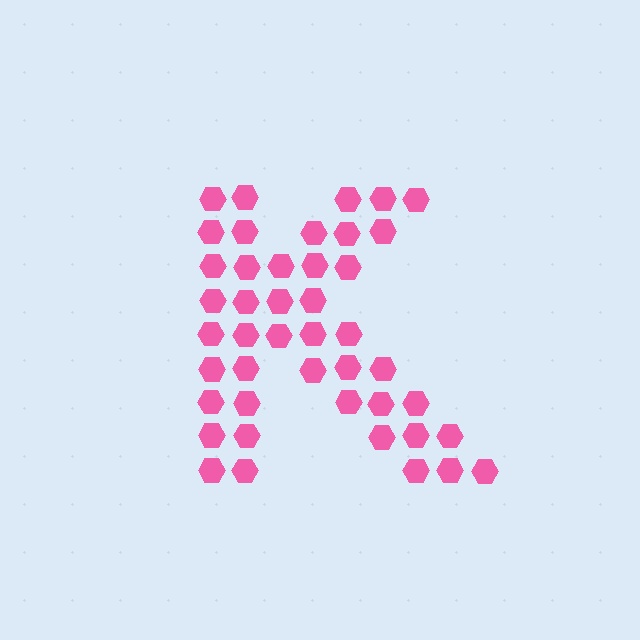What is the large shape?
The large shape is the letter K.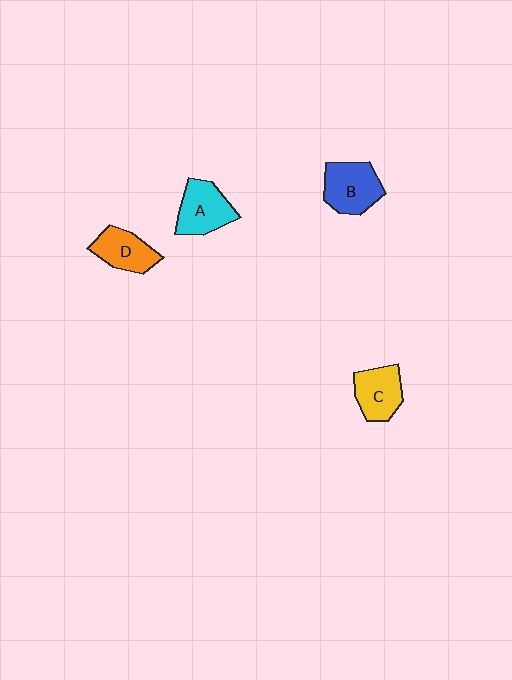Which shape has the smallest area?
Shape D (orange).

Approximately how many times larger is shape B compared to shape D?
Approximately 1.2 times.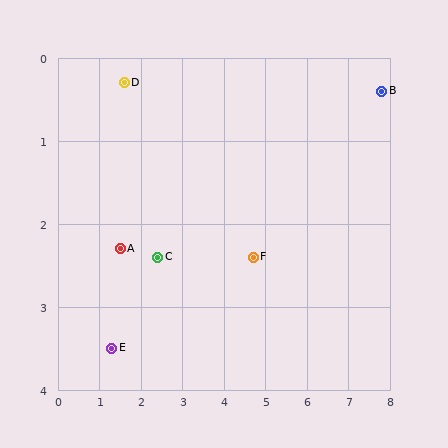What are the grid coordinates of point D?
Point D is at approximately (1.6, 0.3).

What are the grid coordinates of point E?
Point E is at approximately (1.3, 3.5).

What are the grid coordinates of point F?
Point F is at approximately (4.7, 2.4).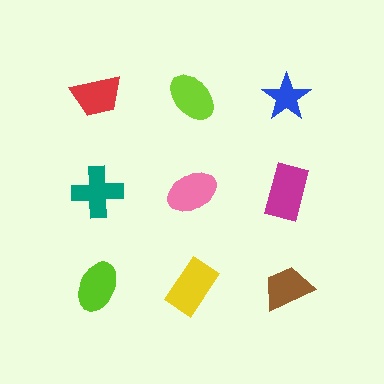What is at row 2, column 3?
A magenta rectangle.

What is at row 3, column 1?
A lime ellipse.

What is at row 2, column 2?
A pink ellipse.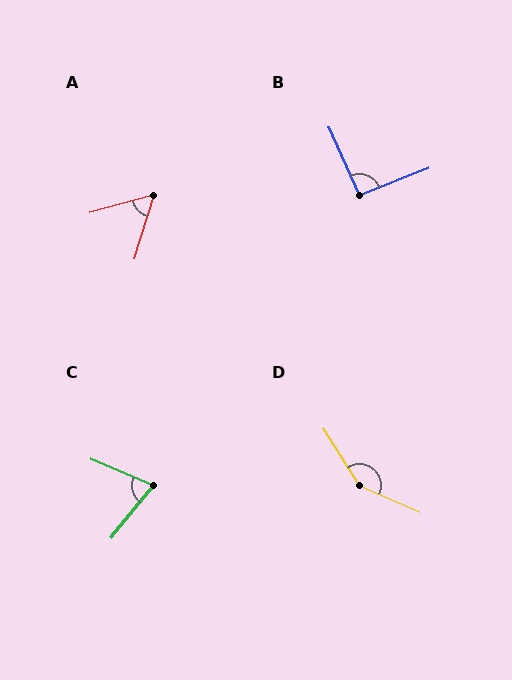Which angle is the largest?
D, at approximately 146 degrees.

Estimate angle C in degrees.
Approximately 74 degrees.